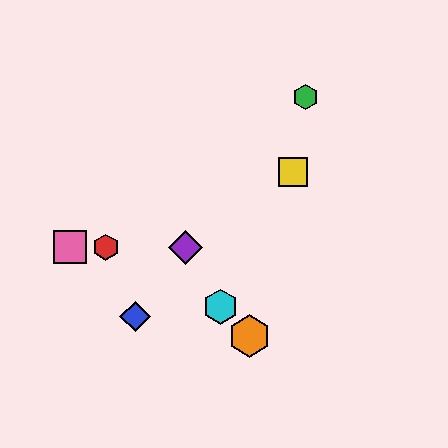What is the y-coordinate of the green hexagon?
The green hexagon is at y≈97.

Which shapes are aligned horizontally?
The red hexagon, the purple diamond, the pink square are aligned horizontally.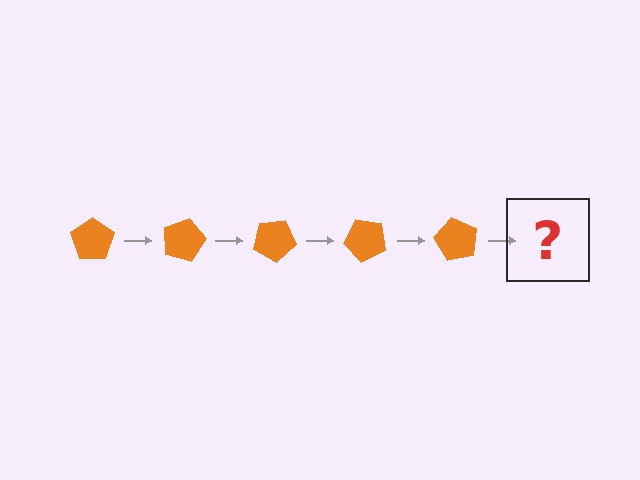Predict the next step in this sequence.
The next step is an orange pentagon rotated 75 degrees.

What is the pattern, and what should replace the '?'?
The pattern is that the pentagon rotates 15 degrees each step. The '?' should be an orange pentagon rotated 75 degrees.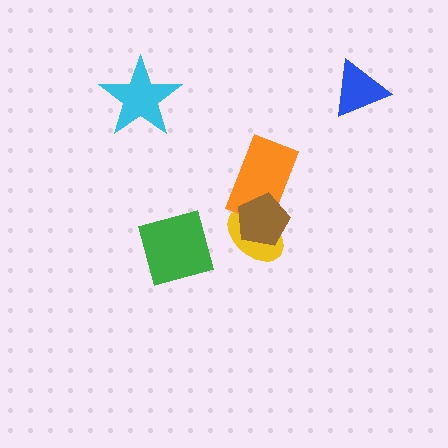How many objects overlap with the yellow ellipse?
2 objects overlap with the yellow ellipse.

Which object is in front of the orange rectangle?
The brown pentagon is in front of the orange rectangle.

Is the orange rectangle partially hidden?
Yes, it is partially covered by another shape.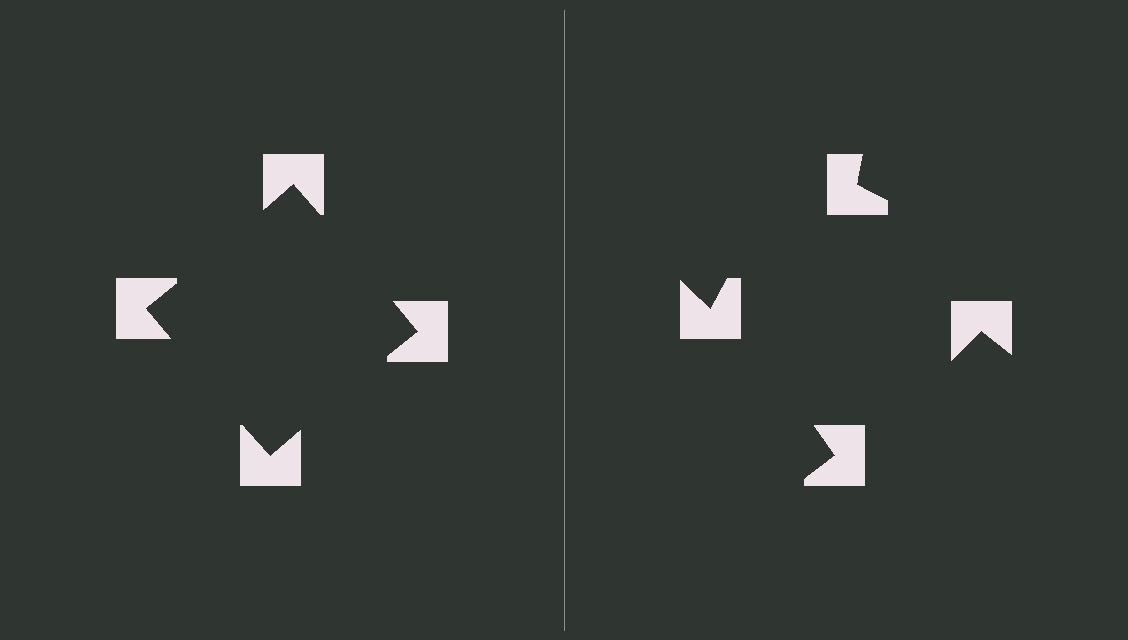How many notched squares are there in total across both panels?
8 — 4 on each side.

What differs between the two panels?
The notched squares are positioned identically on both sides; only the wedge orientations differ. On the left they align to a square; on the right they are misaligned.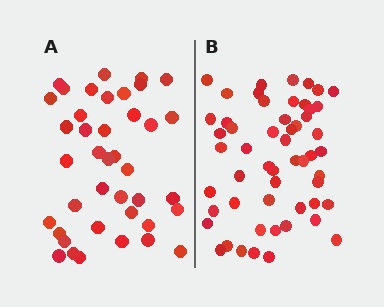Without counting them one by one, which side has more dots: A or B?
Region B (the right region) has more dots.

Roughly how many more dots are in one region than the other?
Region B has approximately 15 more dots than region A.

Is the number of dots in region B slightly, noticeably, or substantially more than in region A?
Region B has noticeably more, but not dramatically so. The ratio is roughly 1.4 to 1.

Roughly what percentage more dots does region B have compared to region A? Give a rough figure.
About 35% more.